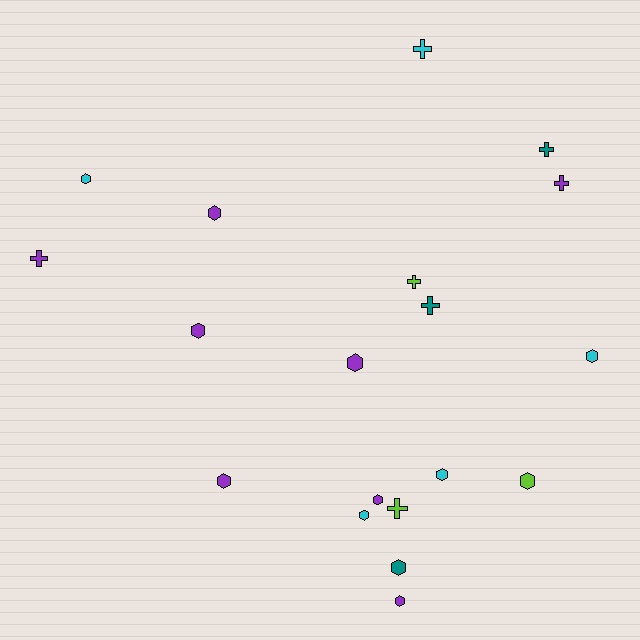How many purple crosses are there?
There are 2 purple crosses.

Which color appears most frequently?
Purple, with 8 objects.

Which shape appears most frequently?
Hexagon, with 12 objects.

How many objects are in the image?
There are 19 objects.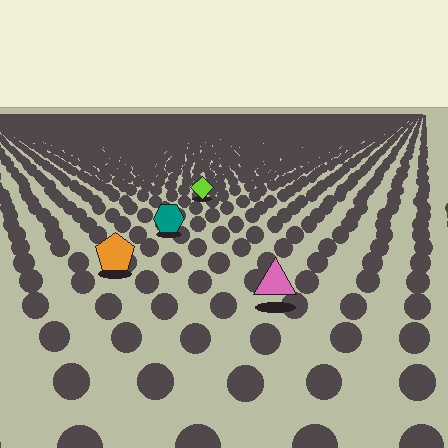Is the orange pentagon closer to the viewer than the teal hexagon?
Yes. The orange pentagon is closer — you can tell from the texture gradient: the ground texture is coarser near it.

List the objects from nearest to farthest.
From nearest to farthest: the pink triangle, the orange pentagon, the teal hexagon, the lime diamond.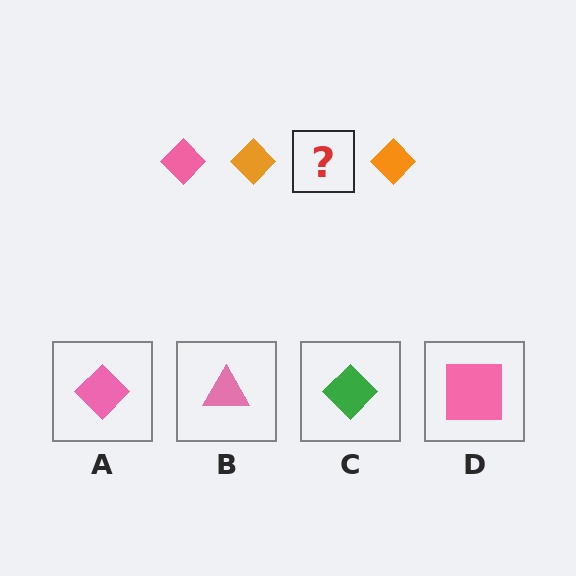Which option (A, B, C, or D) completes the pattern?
A.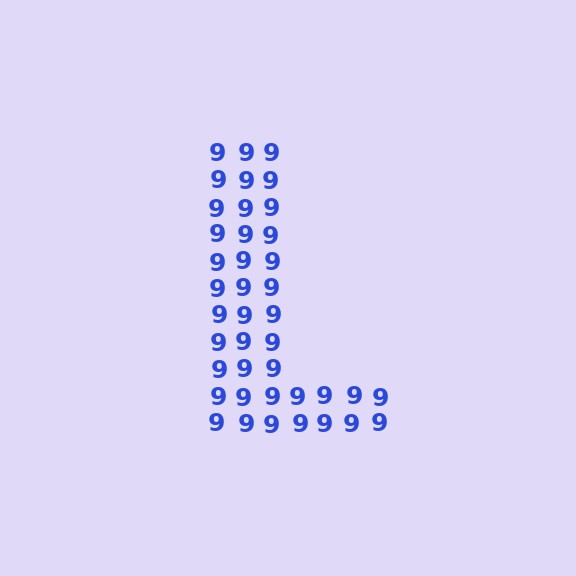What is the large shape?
The large shape is the letter L.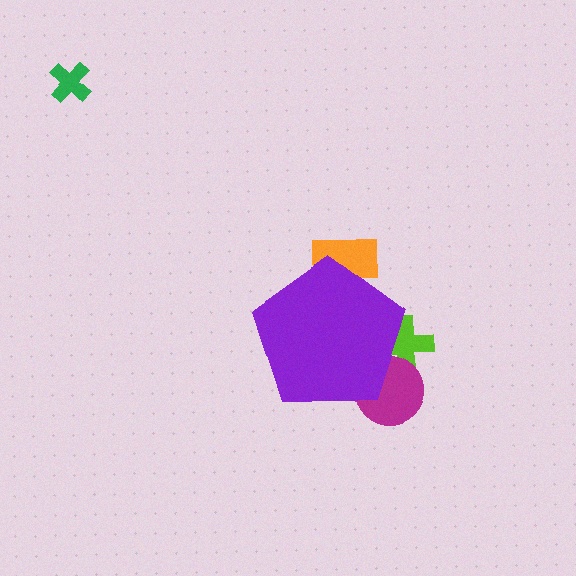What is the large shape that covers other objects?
A purple pentagon.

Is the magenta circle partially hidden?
Yes, the magenta circle is partially hidden behind the purple pentagon.